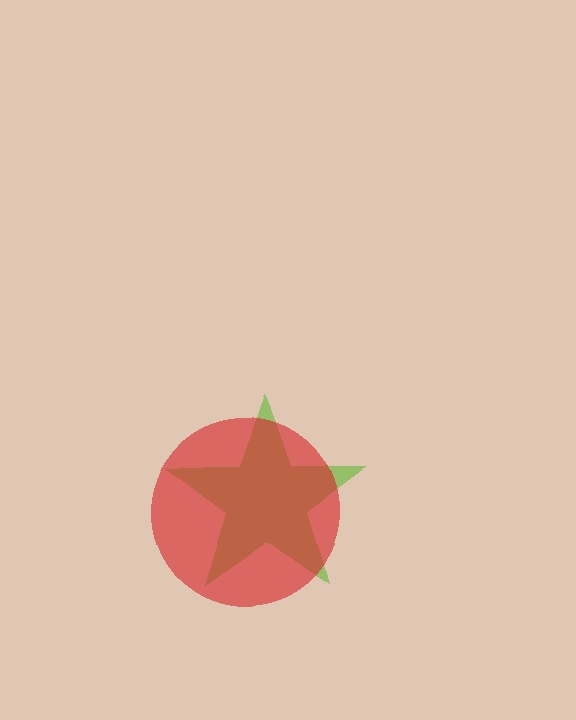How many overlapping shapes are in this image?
There are 2 overlapping shapes in the image.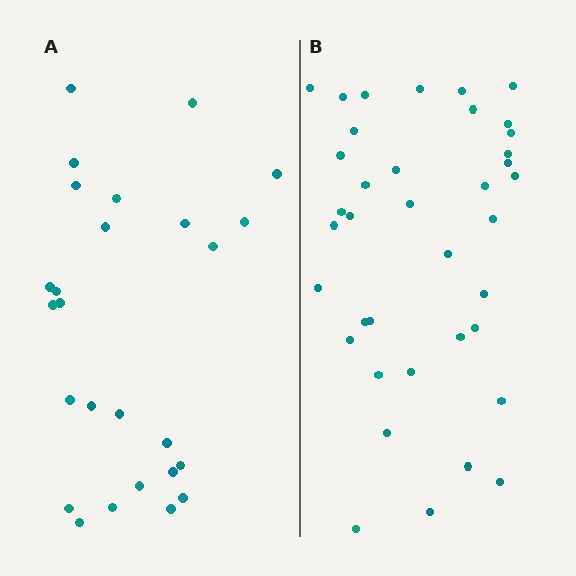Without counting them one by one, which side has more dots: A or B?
Region B (the right region) has more dots.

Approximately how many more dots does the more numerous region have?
Region B has roughly 12 or so more dots than region A.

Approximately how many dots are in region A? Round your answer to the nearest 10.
About 30 dots. (The exact count is 26, which rounds to 30.)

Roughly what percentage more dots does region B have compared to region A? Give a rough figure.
About 45% more.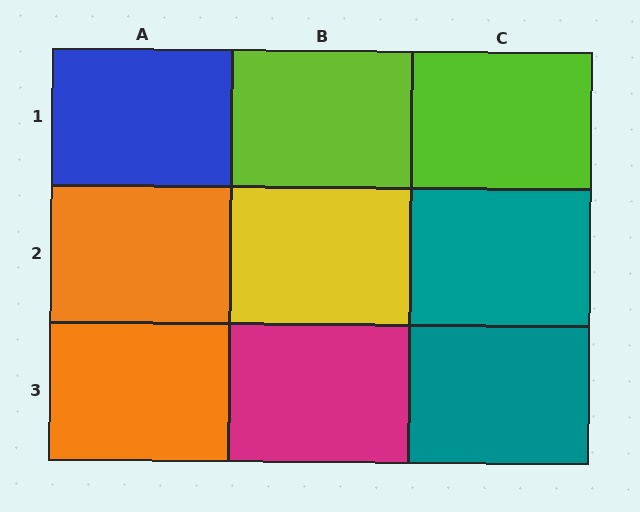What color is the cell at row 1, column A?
Blue.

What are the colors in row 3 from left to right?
Orange, magenta, teal.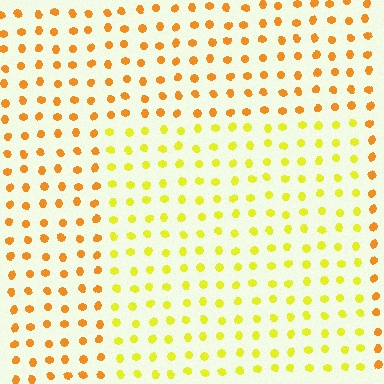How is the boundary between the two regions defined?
The boundary is defined purely by a slight shift in hue (about 33 degrees). Spacing, size, and orientation are identical on both sides.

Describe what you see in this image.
The image is filled with small orange elements in a uniform arrangement. A rectangle-shaped region is visible where the elements are tinted to a slightly different hue, forming a subtle color boundary.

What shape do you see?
I see a rectangle.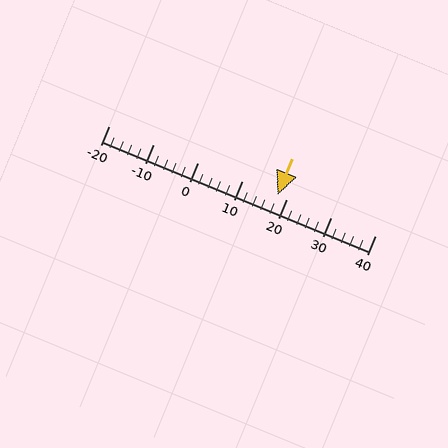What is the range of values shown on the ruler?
The ruler shows values from -20 to 40.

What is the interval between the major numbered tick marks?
The major tick marks are spaced 10 units apart.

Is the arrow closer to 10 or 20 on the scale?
The arrow is closer to 20.